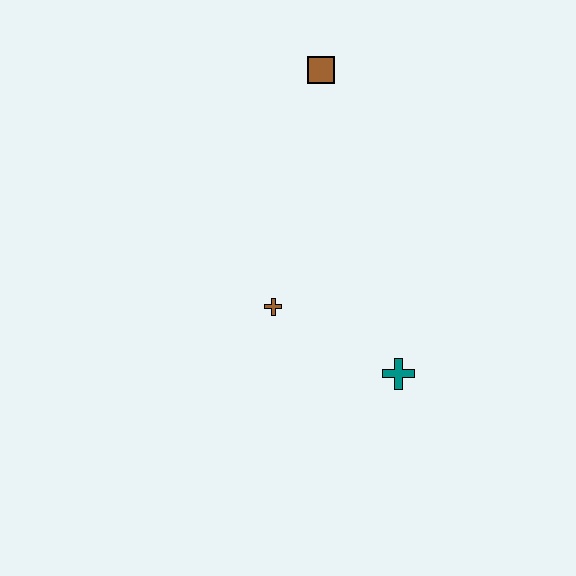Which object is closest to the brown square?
The brown cross is closest to the brown square.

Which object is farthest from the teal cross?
The brown square is farthest from the teal cross.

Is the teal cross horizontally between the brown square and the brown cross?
No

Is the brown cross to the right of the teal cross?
No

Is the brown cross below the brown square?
Yes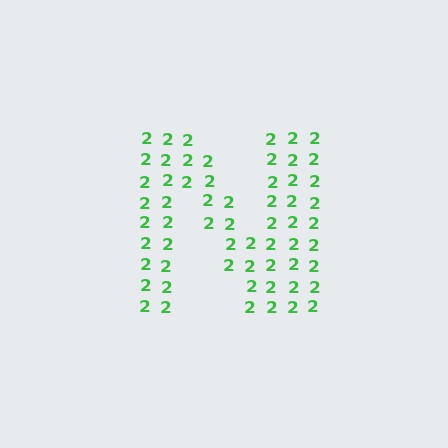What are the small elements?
The small elements are digit 2's.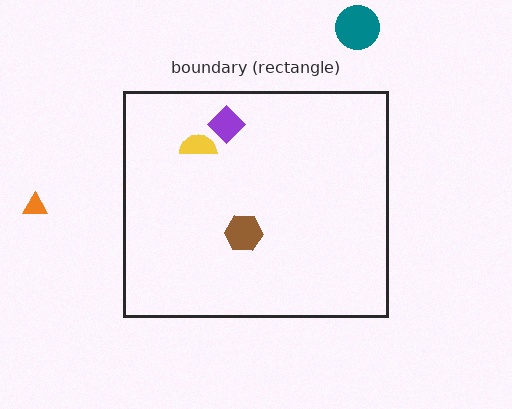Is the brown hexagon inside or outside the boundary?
Inside.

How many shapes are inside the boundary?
3 inside, 2 outside.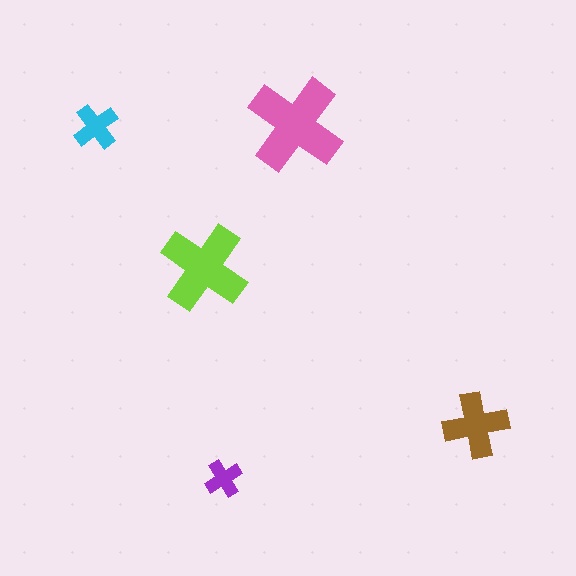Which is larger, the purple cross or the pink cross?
The pink one.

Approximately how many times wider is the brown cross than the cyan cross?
About 1.5 times wider.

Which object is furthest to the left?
The cyan cross is leftmost.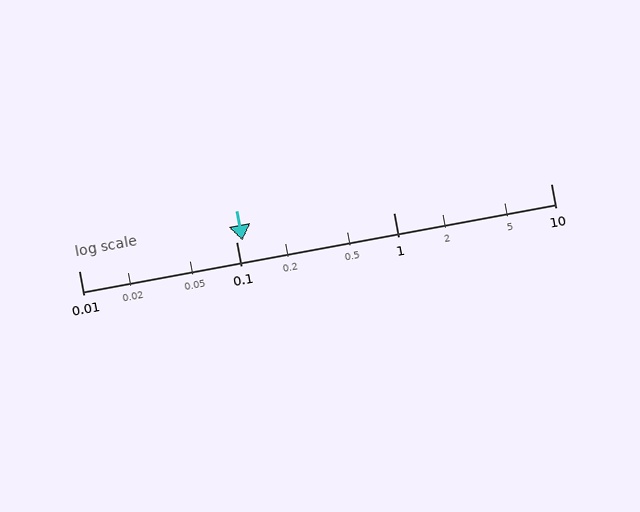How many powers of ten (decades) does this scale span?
The scale spans 3 decades, from 0.01 to 10.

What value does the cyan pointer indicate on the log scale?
The pointer indicates approximately 0.11.